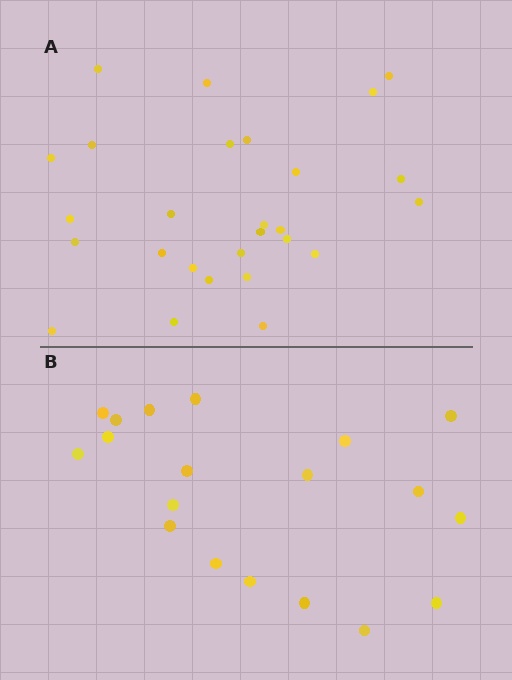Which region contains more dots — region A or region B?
Region A (the top region) has more dots.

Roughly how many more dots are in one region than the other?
Region A has roughly 8 or so more dots than region B.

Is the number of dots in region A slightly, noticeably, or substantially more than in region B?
Region A has noticeably more, but not dramatically so. The ratio is roughly 1.4 to 1.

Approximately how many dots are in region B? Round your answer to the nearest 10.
About 20 dots. (The exact count is 19, which rounds to 20.)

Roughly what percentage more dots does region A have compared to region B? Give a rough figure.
About 40% more.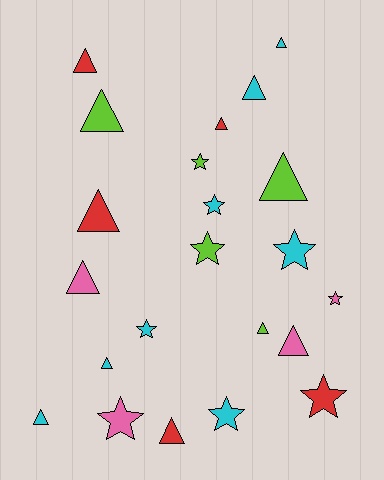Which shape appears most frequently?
Triangle, with 13 objects.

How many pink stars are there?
There are 2 pink stars.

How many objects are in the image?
There are 22 objects.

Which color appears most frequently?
Cyan, with 8 objects.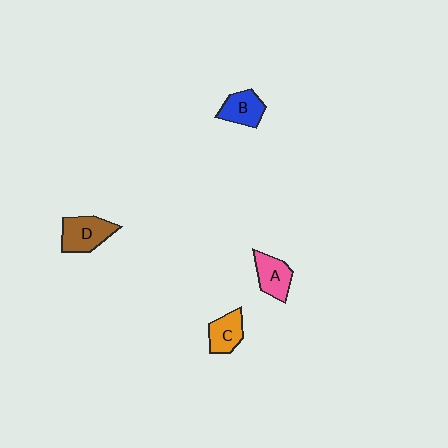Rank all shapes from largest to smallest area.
From largest to smallest: D (brown), A (pink), B (blue), C (orange).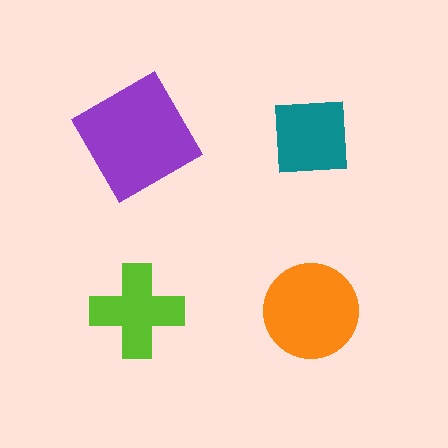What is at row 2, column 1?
A lime cross.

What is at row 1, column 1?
A purple square.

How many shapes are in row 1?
2 shapes.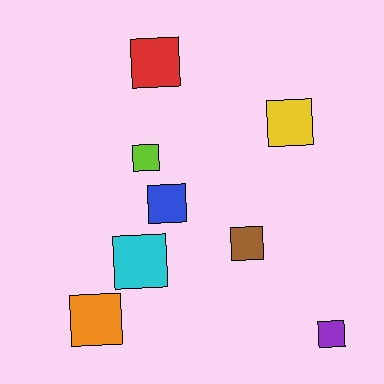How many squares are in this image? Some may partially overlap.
There are 8 squares.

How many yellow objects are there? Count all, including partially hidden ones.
There is 1 yellow object.